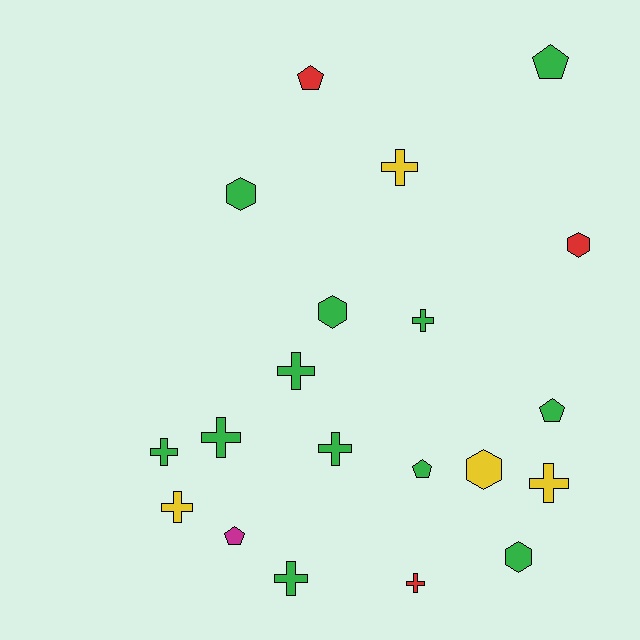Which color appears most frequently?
Green, with 12 objects.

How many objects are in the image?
There are 20 objects.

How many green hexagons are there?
There are 3 green hexagons.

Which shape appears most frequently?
Cross, with 10 objects.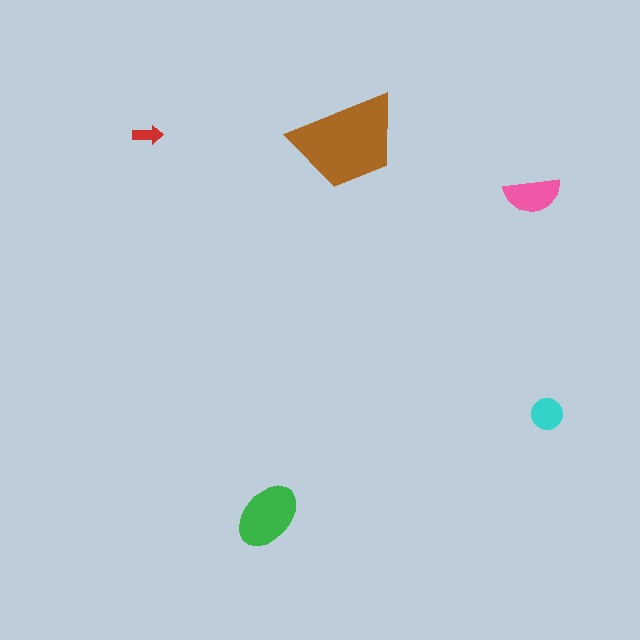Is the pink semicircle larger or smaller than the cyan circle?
Larger.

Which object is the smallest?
The red arrow.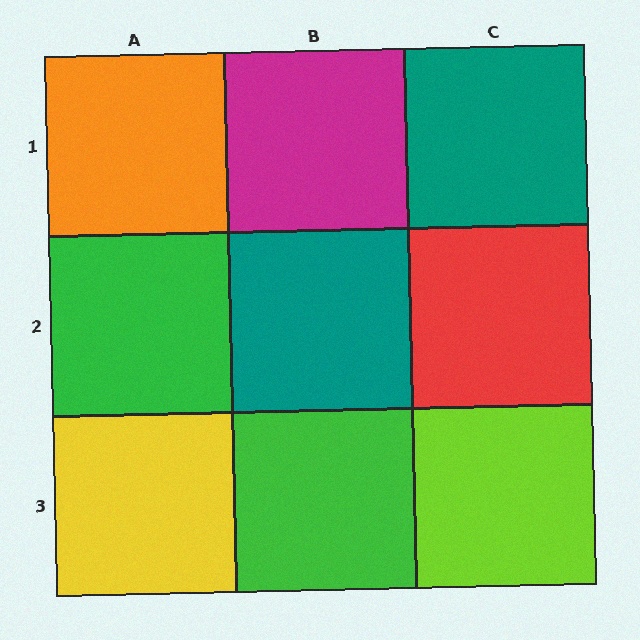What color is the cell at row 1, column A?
Orange.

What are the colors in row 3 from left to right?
Yellow, green, lime.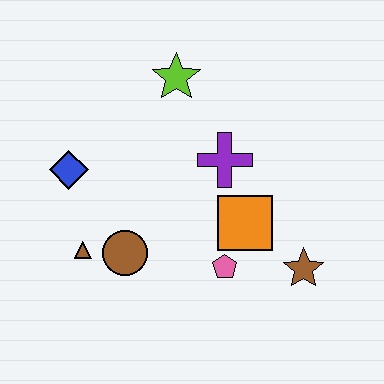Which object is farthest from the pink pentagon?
The lime star is farthest from the pink pentagon.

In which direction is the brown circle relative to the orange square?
The brown circle is to the left of the orange square.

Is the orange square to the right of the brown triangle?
Yes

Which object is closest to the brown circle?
The brown triangle is closest to the brown circle.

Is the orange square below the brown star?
No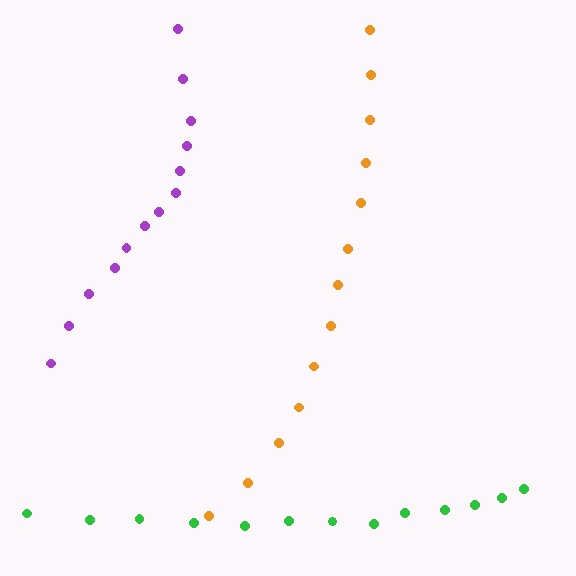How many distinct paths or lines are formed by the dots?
There are 3 distinct paths.